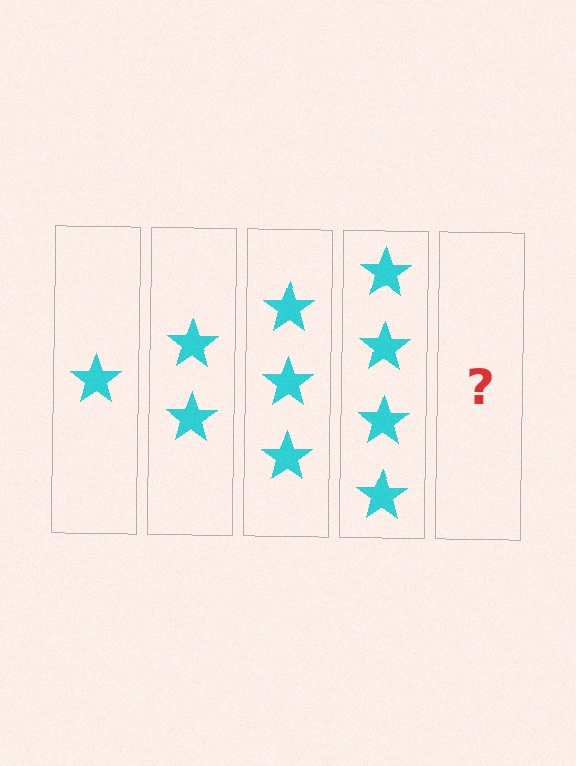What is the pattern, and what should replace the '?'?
The pattern is that each step adds one more star. The '?' should be 5 stars.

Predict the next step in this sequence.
The next step is 5 stars.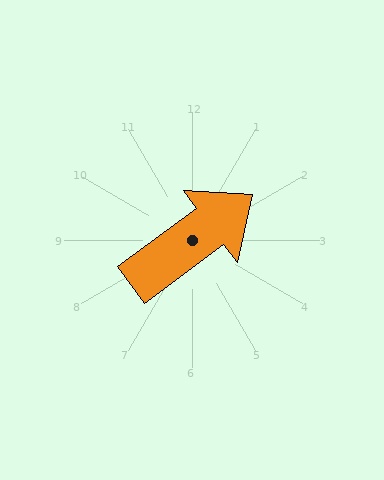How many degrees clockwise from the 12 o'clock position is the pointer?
Approximately 53 degrees.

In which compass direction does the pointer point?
Northeast.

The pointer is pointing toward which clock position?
Roughly 2 o'clock.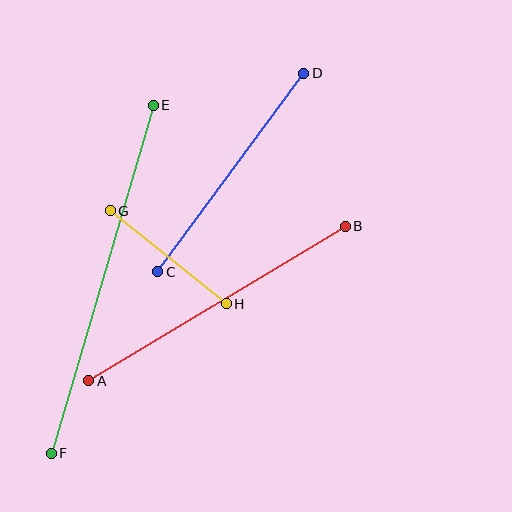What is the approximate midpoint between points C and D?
The midpoint is at approximately (231, 172) pixels.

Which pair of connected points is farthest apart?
Points E and F are farthest apart.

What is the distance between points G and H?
The distance is approximately 149 pixels.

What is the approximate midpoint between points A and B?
The midpoint is at approximately (217, 304) pixels.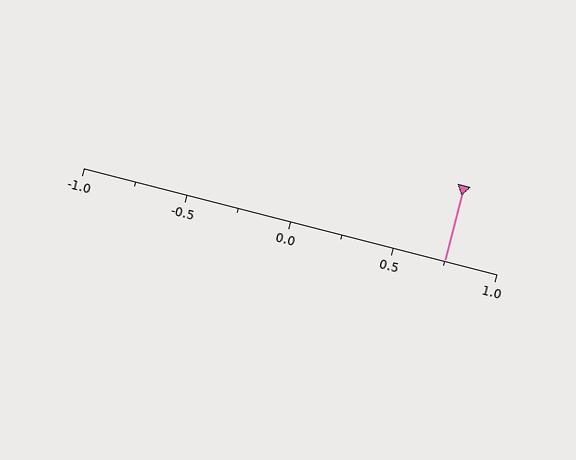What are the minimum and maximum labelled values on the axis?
The axis runs from -1.0 to 1.0.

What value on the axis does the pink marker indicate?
The marker indicates approximately 0.75.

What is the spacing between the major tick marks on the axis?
The major ticks are spaced 0.5 apart.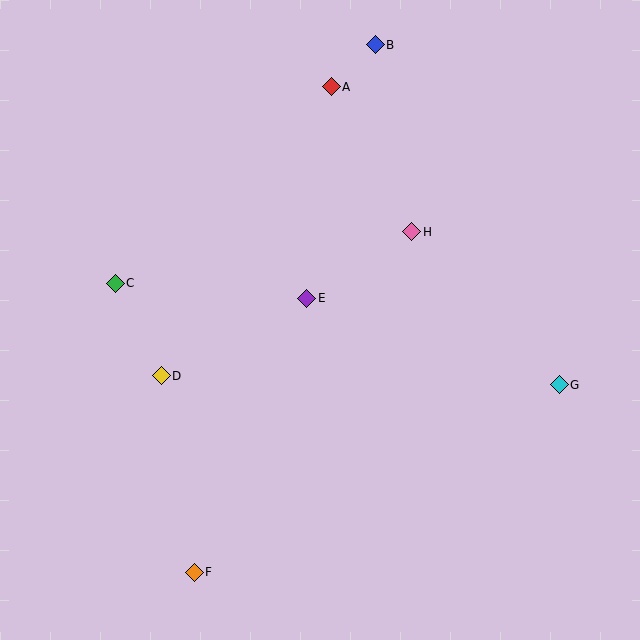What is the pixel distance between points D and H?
The distance between D and H is 289 pixels.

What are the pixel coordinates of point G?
Point G is at (559, 385).